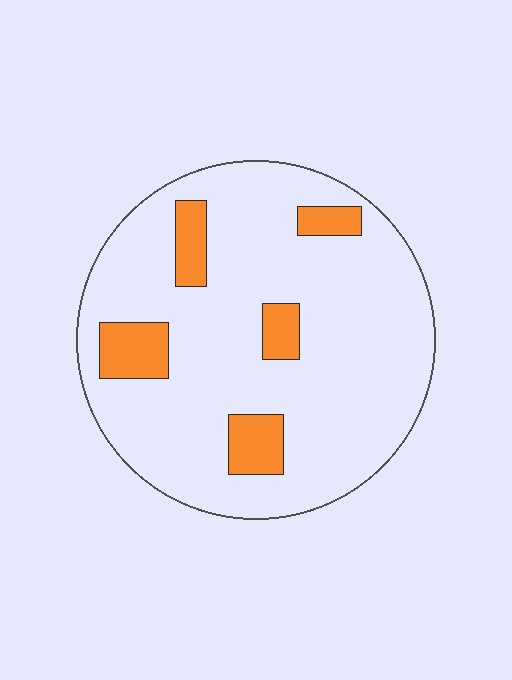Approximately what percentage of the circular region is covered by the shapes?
Approximately 15%.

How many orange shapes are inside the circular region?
5.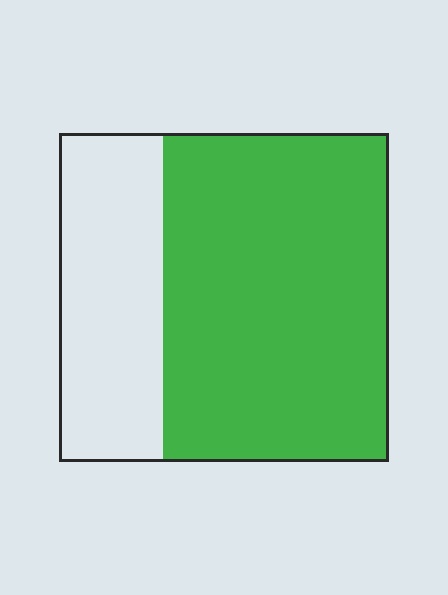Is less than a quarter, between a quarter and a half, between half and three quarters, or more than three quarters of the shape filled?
Between half and three quarters.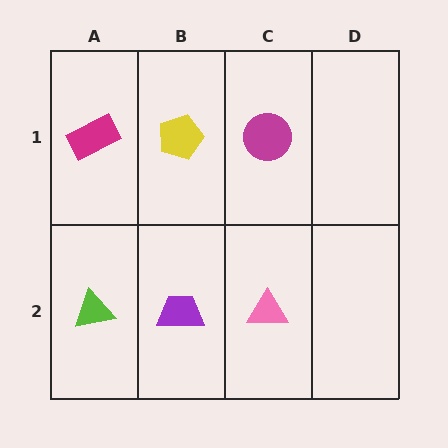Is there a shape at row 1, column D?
No, that cell is empty.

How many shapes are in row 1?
3 shapes.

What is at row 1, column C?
A magenta circle.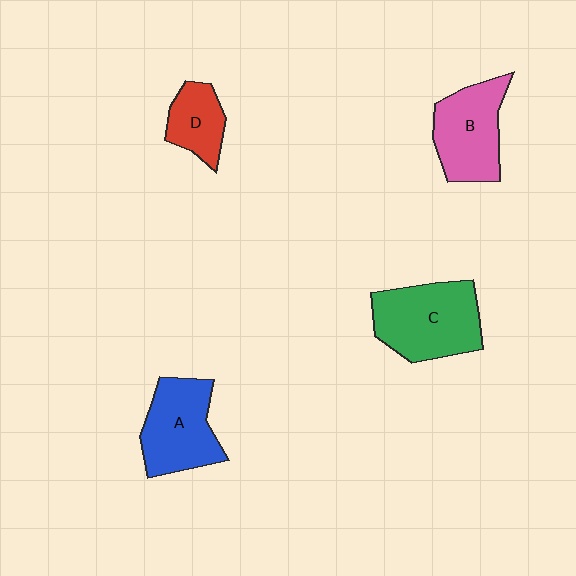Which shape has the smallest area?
Shape D (red).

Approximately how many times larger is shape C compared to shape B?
Approximately 1.2 times.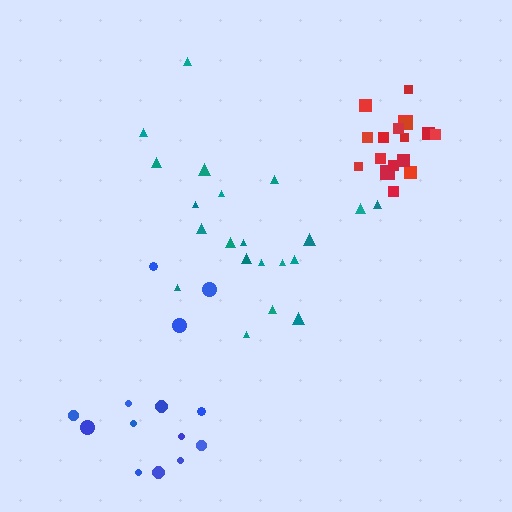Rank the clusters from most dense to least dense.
red, teal, blue.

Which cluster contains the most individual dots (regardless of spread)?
Teal (21).